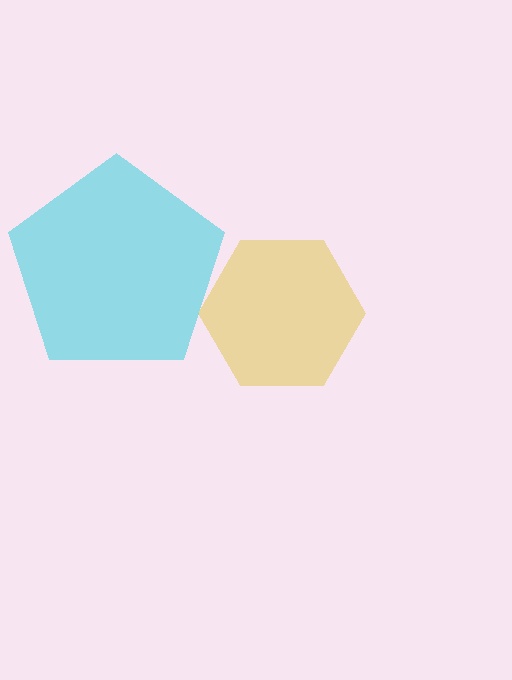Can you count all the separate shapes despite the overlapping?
Yes, there are 2 separate shapes.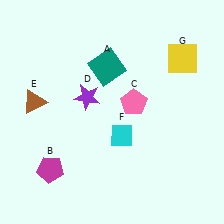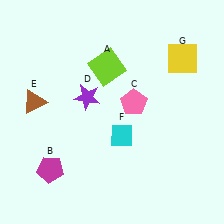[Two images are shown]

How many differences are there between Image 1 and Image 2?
There is 1 difference between the two images.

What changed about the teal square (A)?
In Image 1, A is teal. In Image 2, it changed to lime.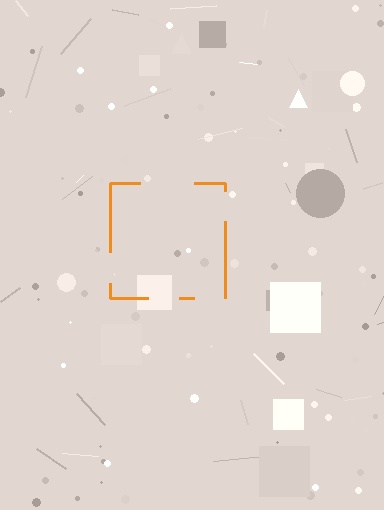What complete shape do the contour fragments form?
The contour fragments form a square.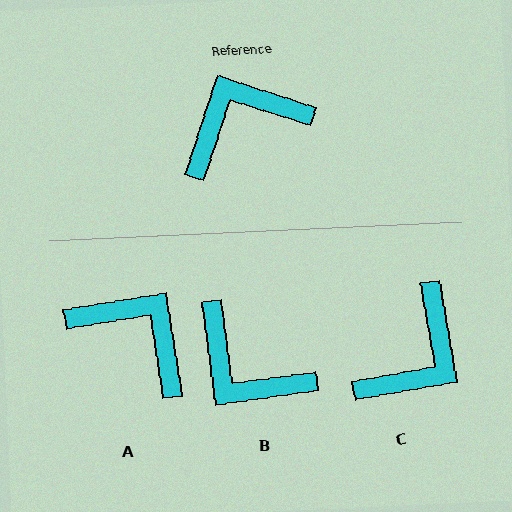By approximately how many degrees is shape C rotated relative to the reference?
Approximately 152 degrees clockwise.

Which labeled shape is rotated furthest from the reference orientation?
C, about 152 degrees away.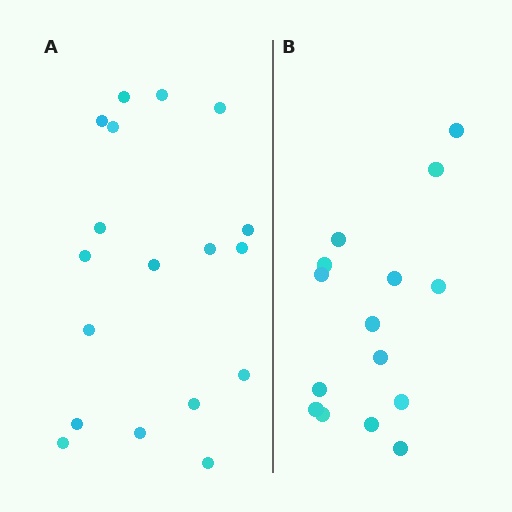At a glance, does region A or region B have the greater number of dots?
Region A (the left region) has more dots.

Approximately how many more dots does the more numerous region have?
Region A has just a few more — roughly 2 or 3 more dots than region B.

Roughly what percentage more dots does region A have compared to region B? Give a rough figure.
About 20% more.